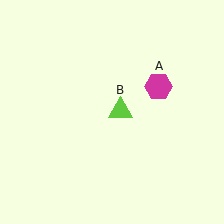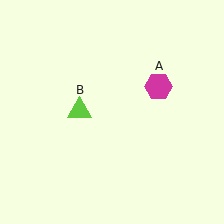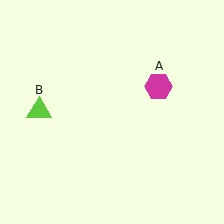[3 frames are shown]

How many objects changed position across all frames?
1 object changed position: lime triangle (object B).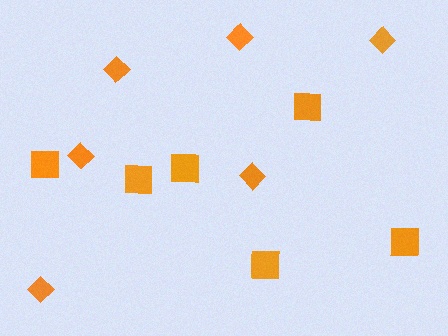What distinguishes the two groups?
There are 2 groups: one group of squares (6) and one group of diamonds (6).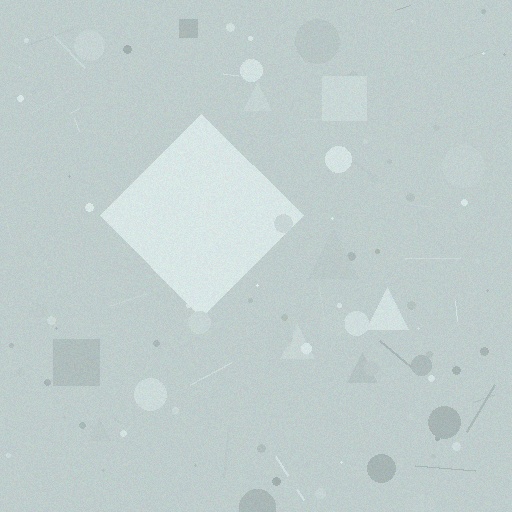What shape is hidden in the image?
A diamond is hidden in the image.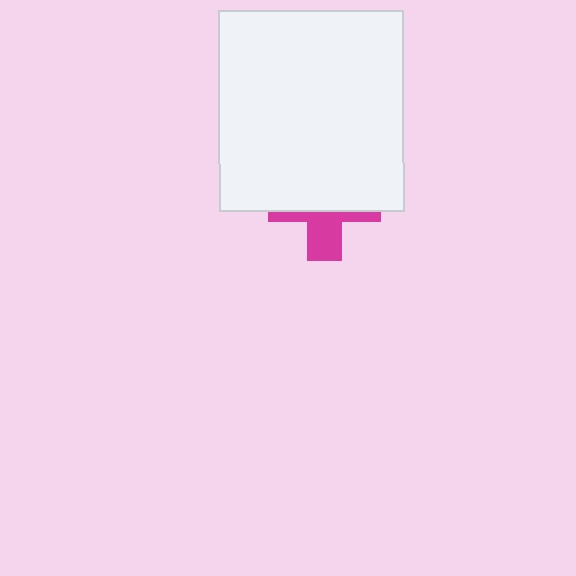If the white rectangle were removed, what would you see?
You would see the complete magenta cross.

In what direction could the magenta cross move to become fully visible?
The magenta cross could move down. That would shift it out from behind the white rectangle entirely.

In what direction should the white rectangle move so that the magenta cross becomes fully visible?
The white rectangle should move up. That is the shortest direction to clear the overlap and leave the magenta cross fully visible.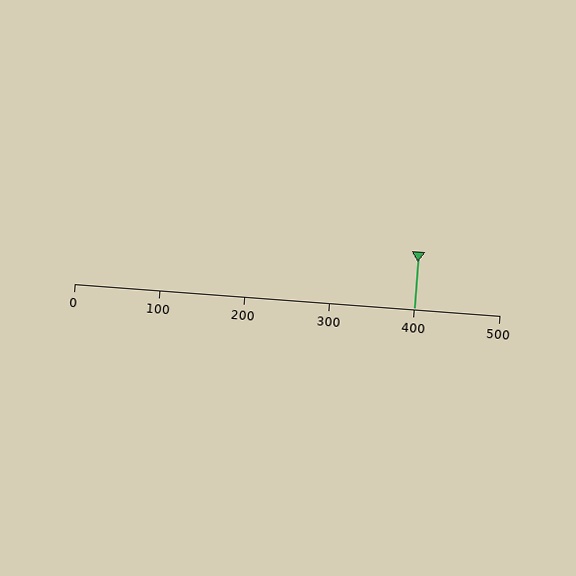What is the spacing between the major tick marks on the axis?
The major ticks are spaced 100 apart.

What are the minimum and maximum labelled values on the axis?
The axis runs from 0 to 500.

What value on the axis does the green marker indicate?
The marker indicates approximately 400.